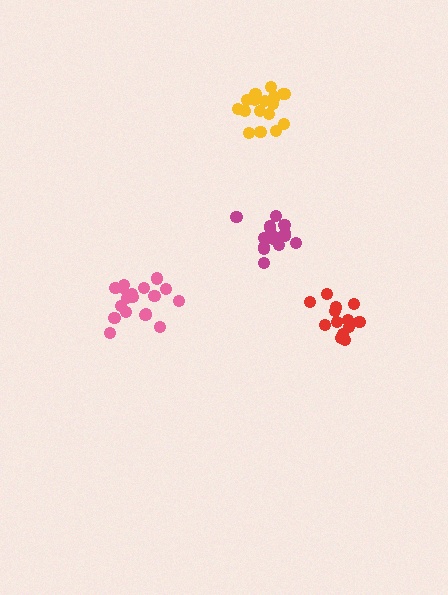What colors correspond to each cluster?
The clusters are colored: red, pink, magenta, yellow.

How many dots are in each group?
Group 1: 13 dots, Group 2: 18 dots, Group 3: 18 dots, Group 4: 17 dots (66 total).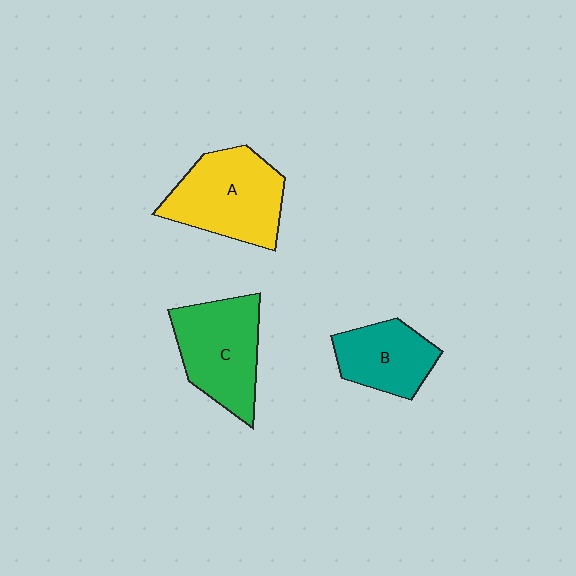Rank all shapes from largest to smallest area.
From largest to smallest: A (yellow), C (green), B (teal).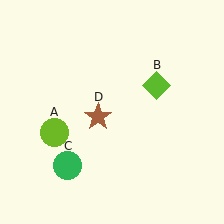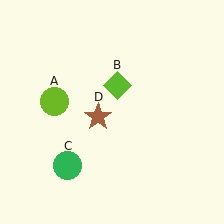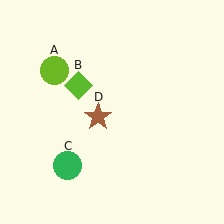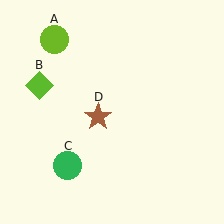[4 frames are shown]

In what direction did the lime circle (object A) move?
The lime circle (object A) moved up.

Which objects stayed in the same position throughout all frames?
Green circle (object C) and brown star (object D) remained stationary.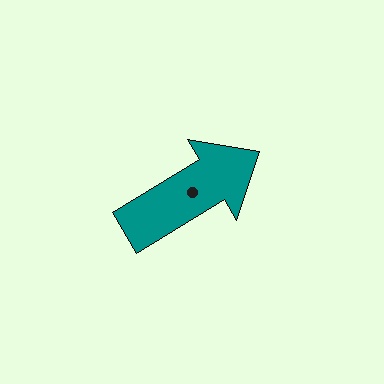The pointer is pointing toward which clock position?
Roughly 2 o'clock.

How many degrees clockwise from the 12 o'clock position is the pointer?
Approximately 59 degrees.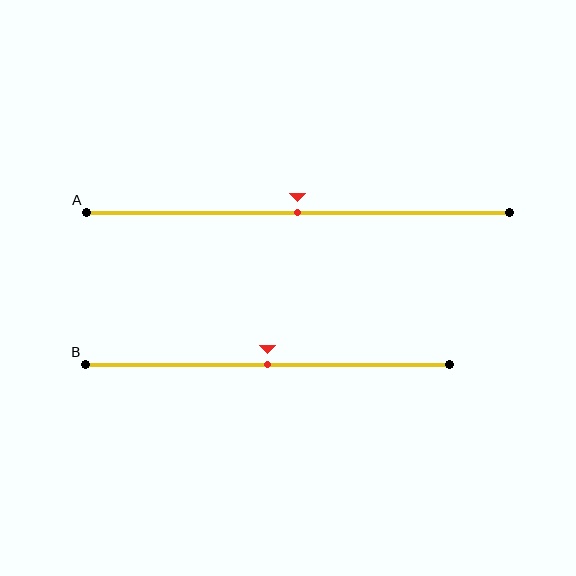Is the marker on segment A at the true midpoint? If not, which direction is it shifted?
Yes, the marker on segment A is at the true midpoint.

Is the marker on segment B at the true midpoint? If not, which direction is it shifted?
Yes, the marker on segment B is at the true midpoint.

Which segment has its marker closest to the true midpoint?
Segment A has its marker closest to the true midpoint.